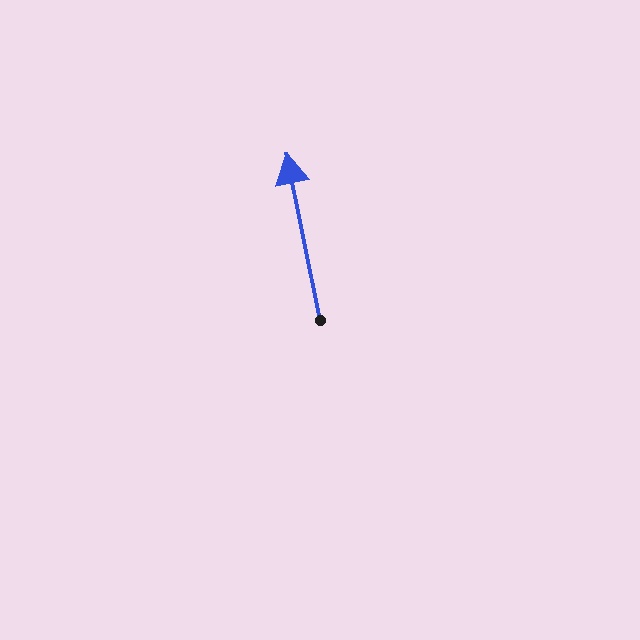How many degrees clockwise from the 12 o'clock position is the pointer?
Approximately 349 degrees.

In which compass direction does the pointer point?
North.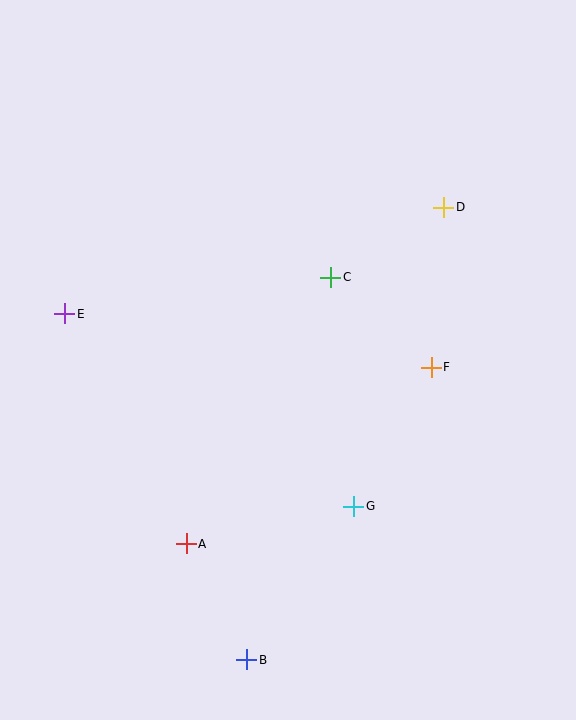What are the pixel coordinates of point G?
Point G is at (354, 506).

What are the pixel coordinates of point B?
Point B is at (247, 660).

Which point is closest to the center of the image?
Point C at (331, 277) is closest to the center.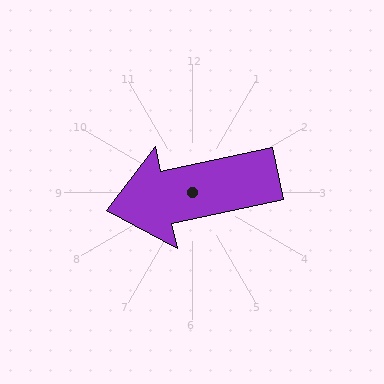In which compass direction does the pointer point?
West.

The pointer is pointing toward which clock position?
Roughly 9 o'clock.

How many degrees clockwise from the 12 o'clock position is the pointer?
Approximately 258 degrees.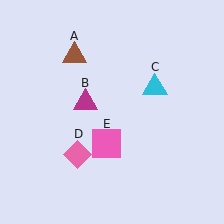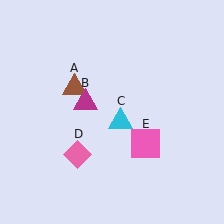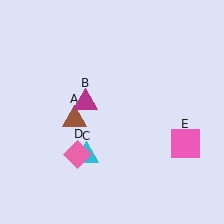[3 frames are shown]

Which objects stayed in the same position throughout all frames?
Magenta triangle (object B) and pink diamond (object D) remained stationary.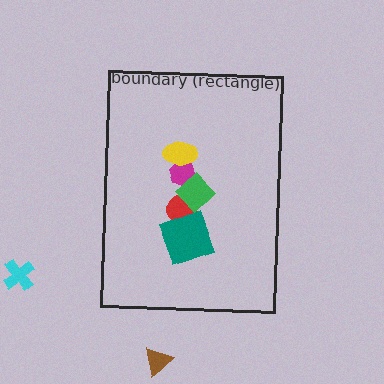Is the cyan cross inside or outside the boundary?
Outside.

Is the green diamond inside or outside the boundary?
Inside.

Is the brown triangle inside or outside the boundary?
Outside.